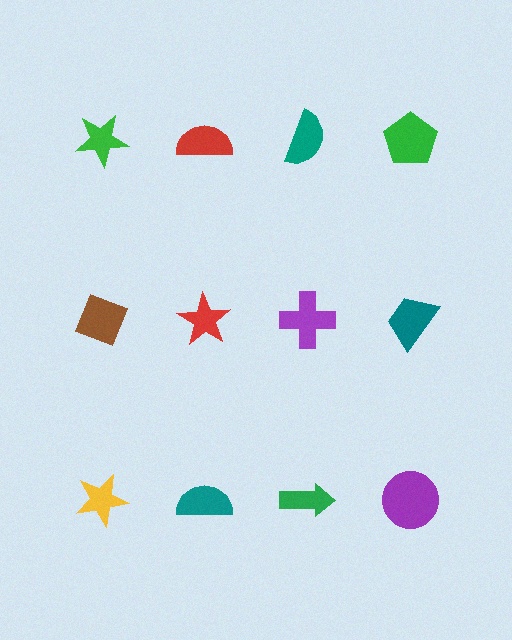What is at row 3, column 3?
A green arrow.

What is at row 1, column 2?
A red semicircle.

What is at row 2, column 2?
A red star.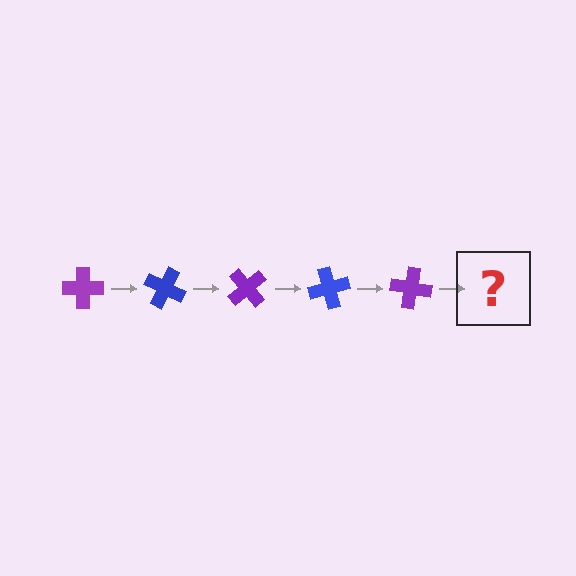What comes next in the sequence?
The next element should be a blue cross, rotated 125 degrees from the start.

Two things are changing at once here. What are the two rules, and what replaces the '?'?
The two rules are that it rotates 25 degrees each step and the color cycles through purple and blue. The '?' should be a blue cross, rotated 125 degrees from the start.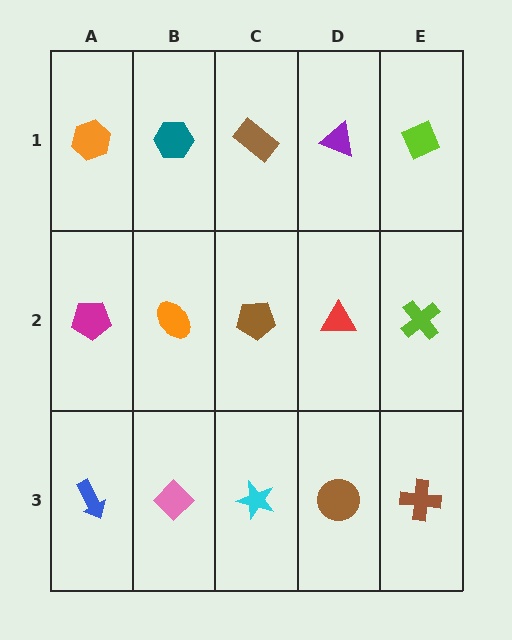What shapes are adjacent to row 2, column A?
An orange hexagon (row 1, column A), a blue arrow (row 3, column A), an orange ellipse (row 2, column B).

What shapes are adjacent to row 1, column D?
A red triangle (row 2, column D), a brown rectangle (row 1, column C), a lime diamond (row 1, column E).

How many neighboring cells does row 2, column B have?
4.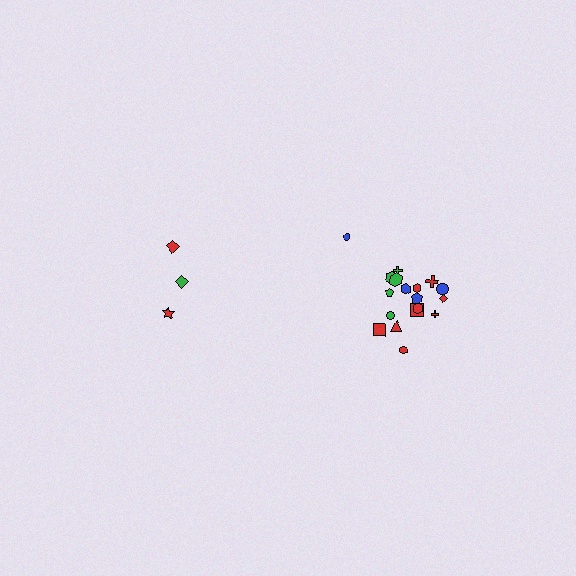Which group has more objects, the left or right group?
The right group.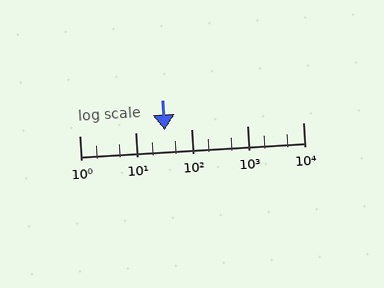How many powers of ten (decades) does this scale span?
The scale spans 4 decades, from 1 to 10000.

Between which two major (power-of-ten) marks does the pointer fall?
The pointer is between 10 and 100.